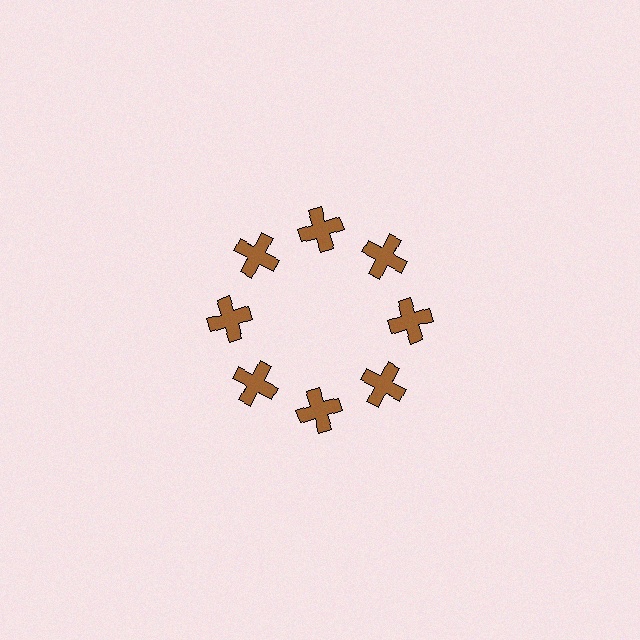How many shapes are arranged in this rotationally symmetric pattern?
There are 8 shapes, arranged in 8 groups of 1.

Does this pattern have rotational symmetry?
Yes, this pattern has 8-fold rotational symmetry. It looks the same after rotating 45 degrees around the center.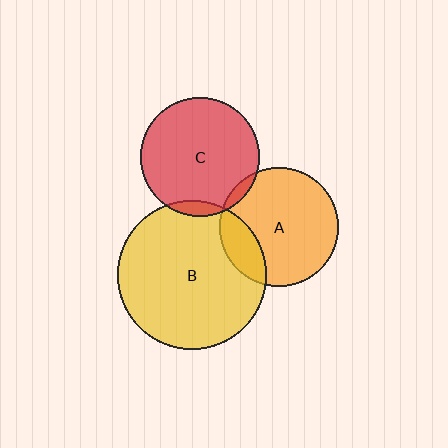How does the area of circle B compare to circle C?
Approximately 1.6 times.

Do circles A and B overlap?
Yes.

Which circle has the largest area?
Circle B (yellow).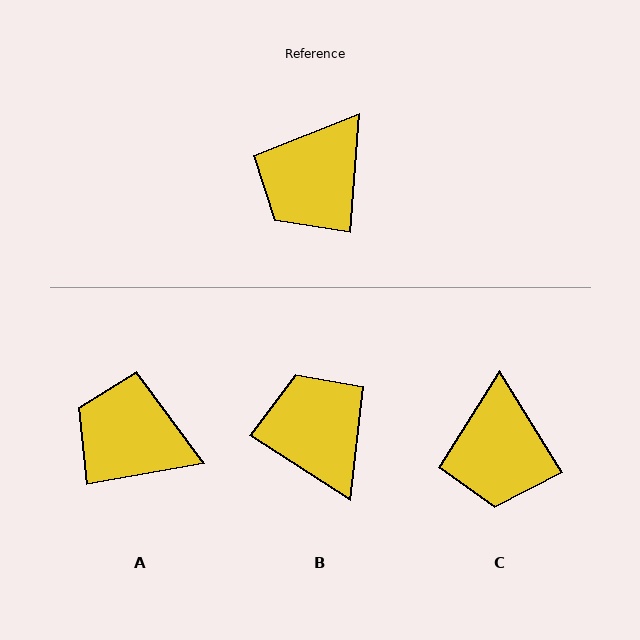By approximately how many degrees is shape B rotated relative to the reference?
Approximately 118 degrees clockwise.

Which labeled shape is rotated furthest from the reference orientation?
B, about 118 degrees away.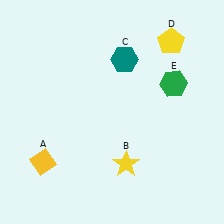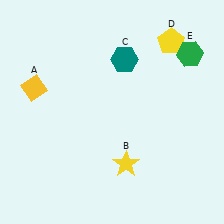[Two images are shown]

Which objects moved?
The objects that moved are: the yellow diamond (A), the green hexagon (E).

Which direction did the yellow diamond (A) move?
The yellow diamond (A) moved up.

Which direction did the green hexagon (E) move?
The green hexagon (E) moved up.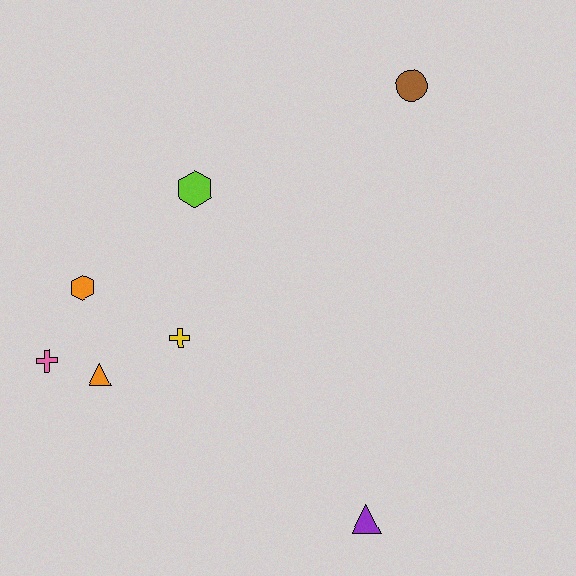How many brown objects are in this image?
There is 1 brown object.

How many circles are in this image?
There is 1 circle.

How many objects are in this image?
There are 7 objects.